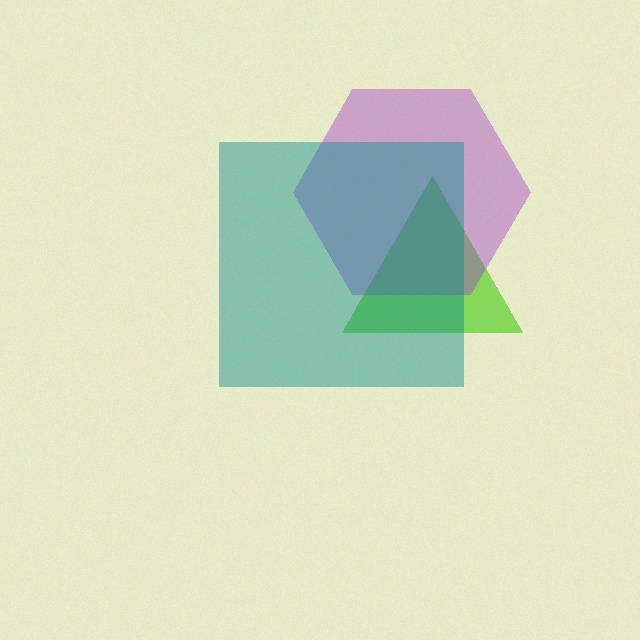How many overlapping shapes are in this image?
There are 3 overlapping shapes in the image.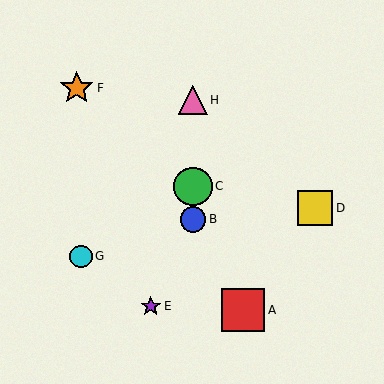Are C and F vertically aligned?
No, C is at x≈193 and F is at x≈77.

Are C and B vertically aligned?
Yes, both are at x≈193.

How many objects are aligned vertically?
3 objects (B, C, H) are aligned vertically.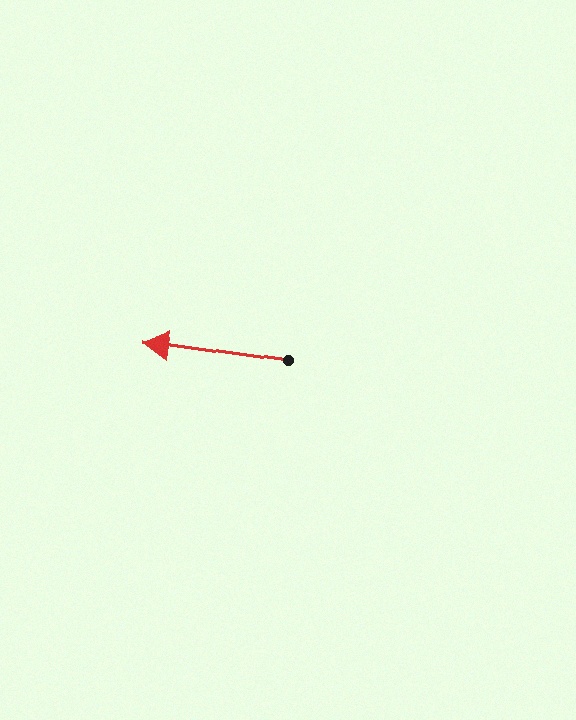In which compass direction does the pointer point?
West.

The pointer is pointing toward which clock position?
Roughly 9 o'clock.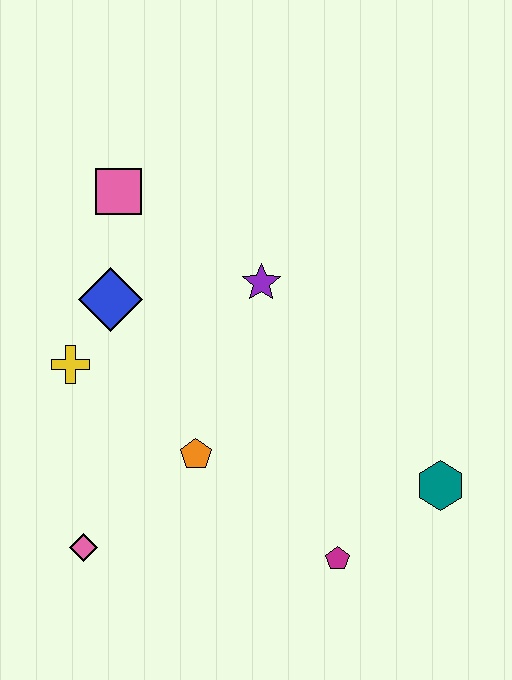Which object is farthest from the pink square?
The teal hexagon is farthest from the pink square.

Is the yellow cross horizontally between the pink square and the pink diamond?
No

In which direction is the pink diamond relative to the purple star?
The pink diamond is below the purple star.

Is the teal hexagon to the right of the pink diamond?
Yes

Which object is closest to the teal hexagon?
The magenta pentagon is closest to the teal hexagon.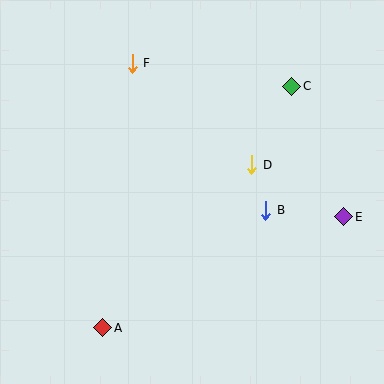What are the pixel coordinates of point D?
Point D is at (251, 165).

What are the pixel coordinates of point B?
Point B is at (266, 210).